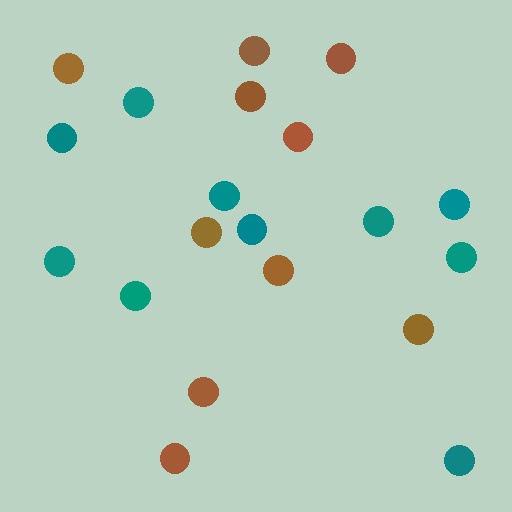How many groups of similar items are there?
There are 2 groups: one group of teal circles (10) and one group of brown circles (10).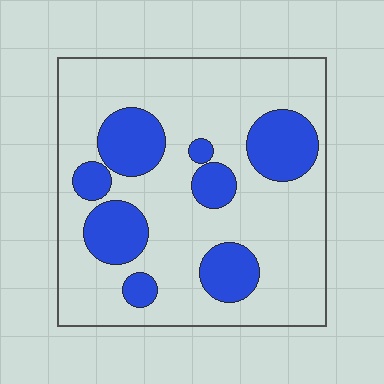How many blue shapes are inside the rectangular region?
8.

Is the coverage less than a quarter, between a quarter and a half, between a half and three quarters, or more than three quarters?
Between a quarter and a half.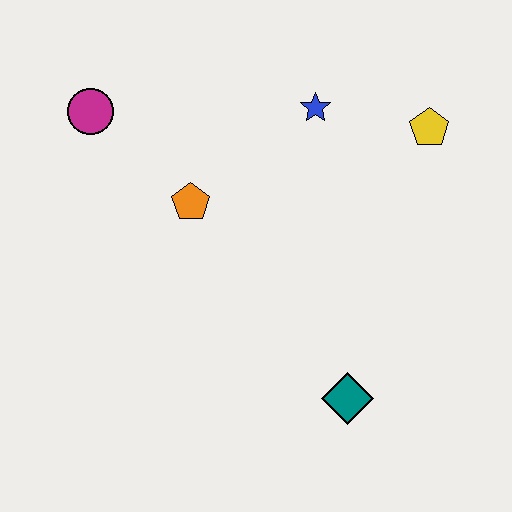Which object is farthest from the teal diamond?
The magenta circle is farthest from the teal diamond.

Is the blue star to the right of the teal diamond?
No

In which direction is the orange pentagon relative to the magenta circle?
The orange pentagon is to the right of the magenta circle.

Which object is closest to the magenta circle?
The orange pentagon is closest to the magenta circle.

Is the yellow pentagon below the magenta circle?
Yes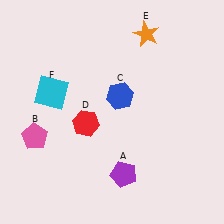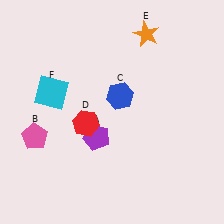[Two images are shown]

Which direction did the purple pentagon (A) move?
The purple pentagon (A) moved up.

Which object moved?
The purple pentagon (A) moved up.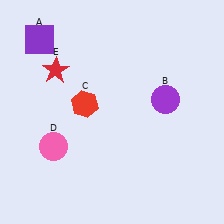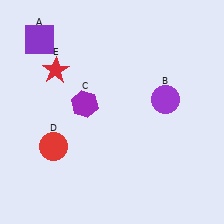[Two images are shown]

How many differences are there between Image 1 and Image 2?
There are 2 differences between the two images.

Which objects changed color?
C changed from red to purple. D changed from pink to red.